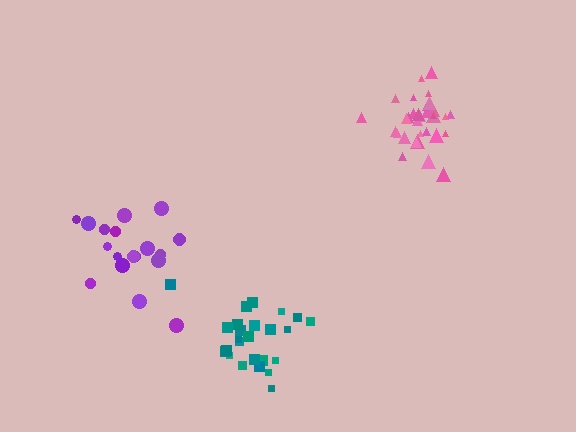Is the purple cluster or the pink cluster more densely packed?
Pink.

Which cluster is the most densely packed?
Pink.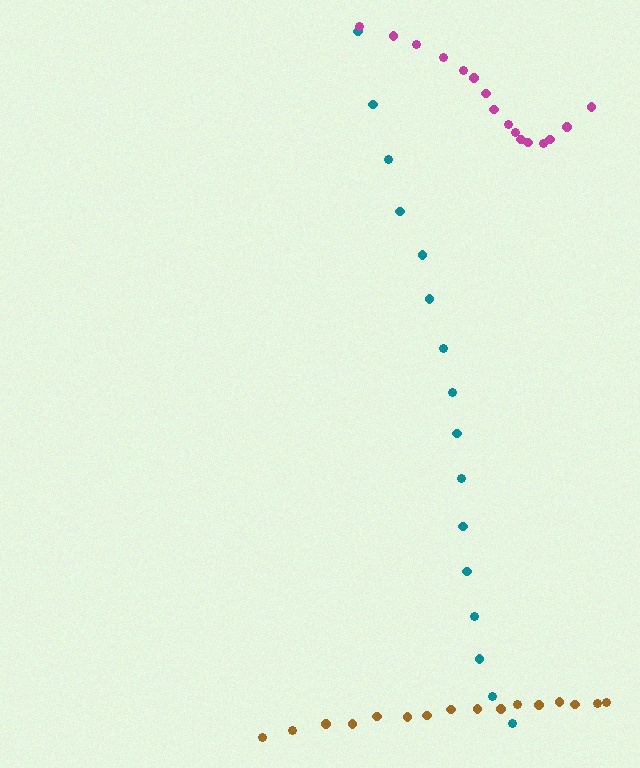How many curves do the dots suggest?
There are 3 distinct paths.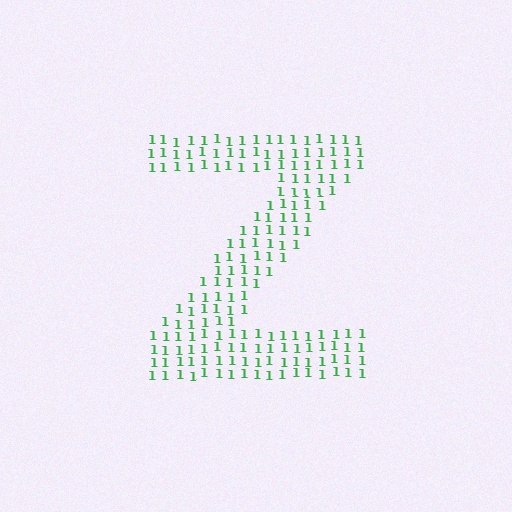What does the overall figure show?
The overall figure shows the letter Z.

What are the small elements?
The small elements are digit 1's.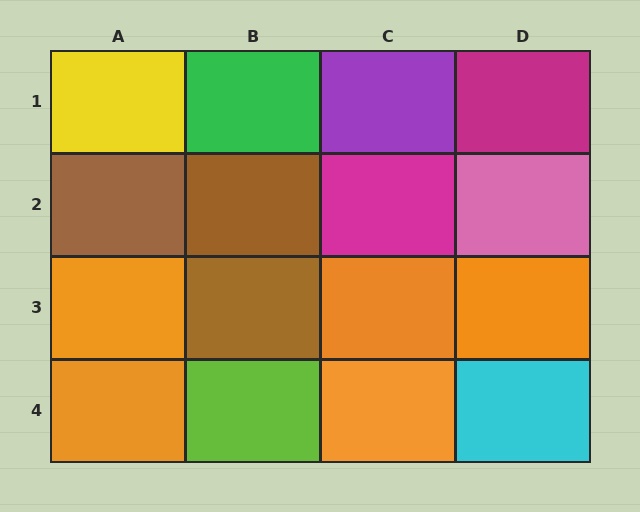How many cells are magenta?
2 cells are magenta.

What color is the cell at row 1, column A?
Yellow.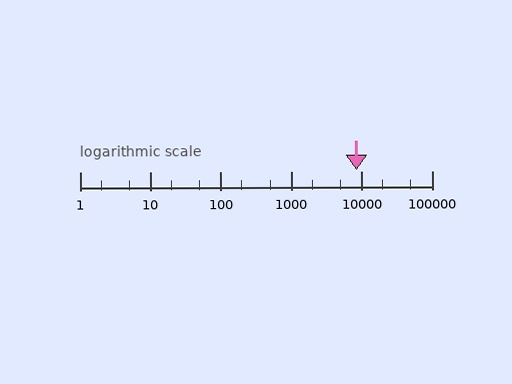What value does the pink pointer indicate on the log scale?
The pointer indicates approximately 8500.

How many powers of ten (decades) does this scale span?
The scale spans 5 decades, from 1 to 100000.